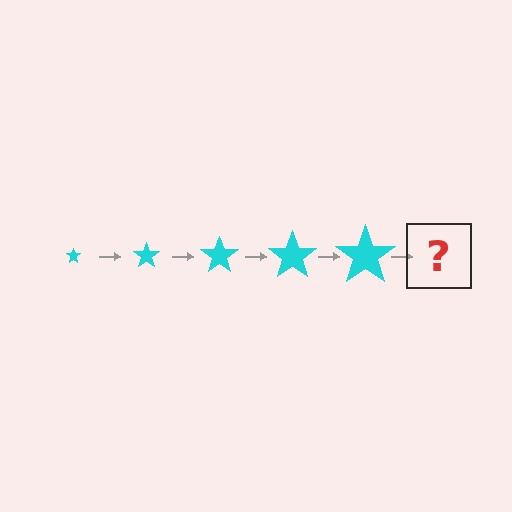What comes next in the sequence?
The next element should be a cyan star, larger than the previous one.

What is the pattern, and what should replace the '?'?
The pattern is that the star gets progressively larger each step. The '?' should be a cyan star, larger than the previous one.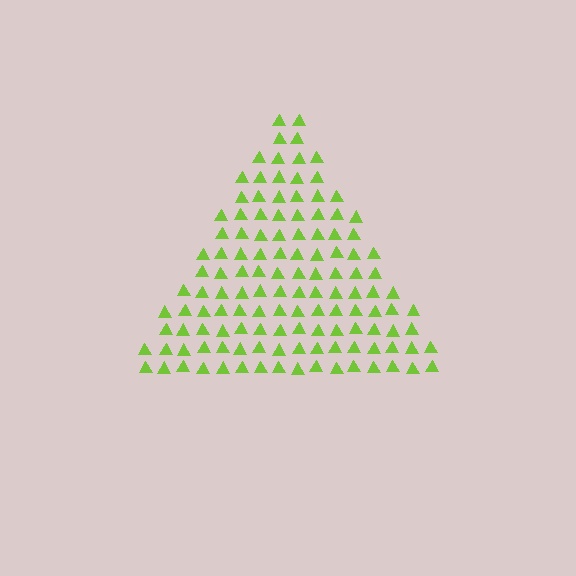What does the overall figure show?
The overall figure shows a triangle.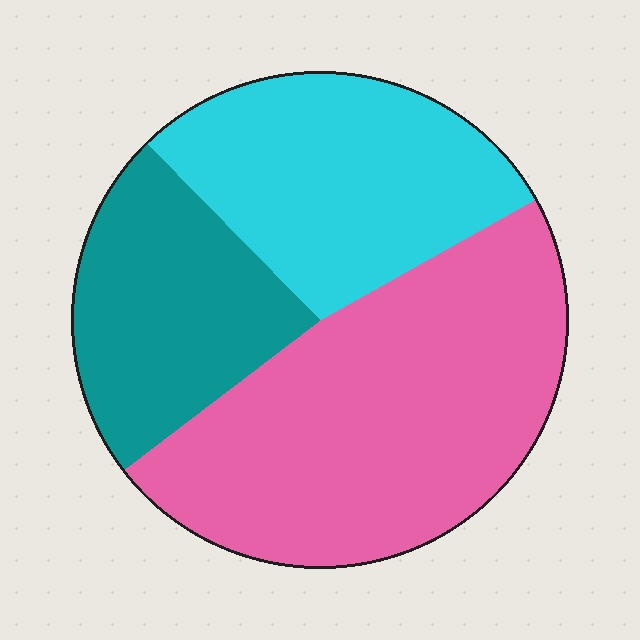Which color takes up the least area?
Teal, at roughly 25%.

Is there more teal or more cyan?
Cyan.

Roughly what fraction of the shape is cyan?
Cyan takes up between a quarter and a half of the shape.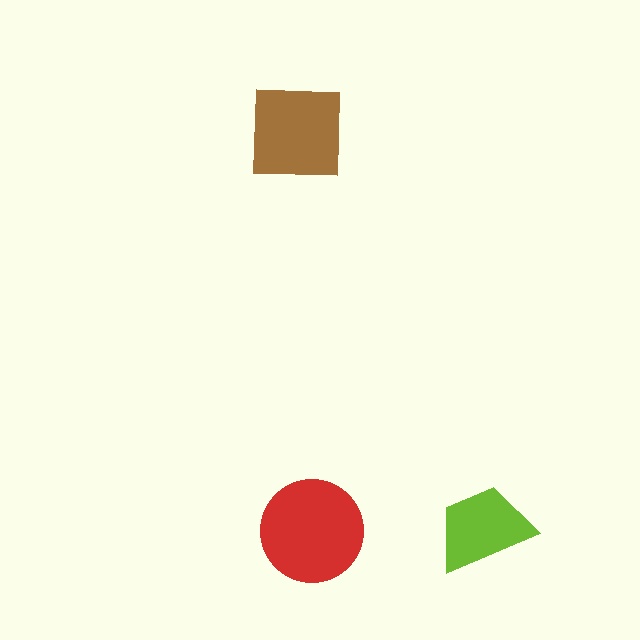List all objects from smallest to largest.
The lime trapezoid, the brown square, the red circle.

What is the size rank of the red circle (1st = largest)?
1st.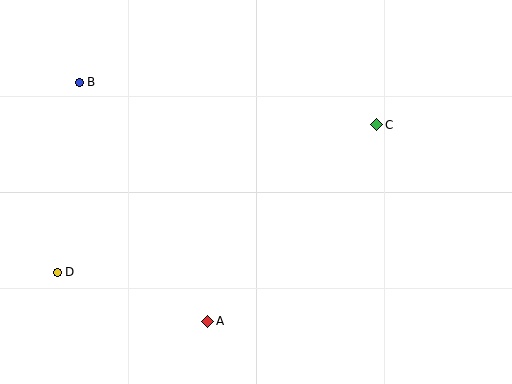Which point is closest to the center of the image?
Point A at (208, 321) is closest to the center.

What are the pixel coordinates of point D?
Point D is at (57, 272).